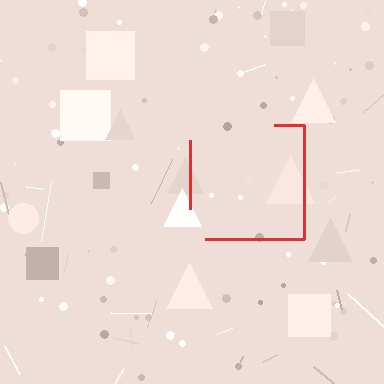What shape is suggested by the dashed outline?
The dashed outline suggests a square.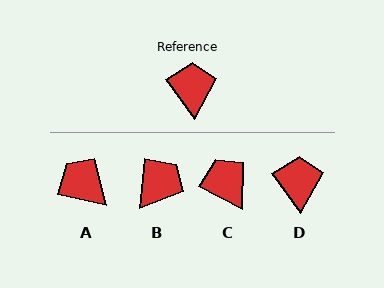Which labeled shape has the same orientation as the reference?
D.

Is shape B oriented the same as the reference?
No, it is off by about 42 degrees.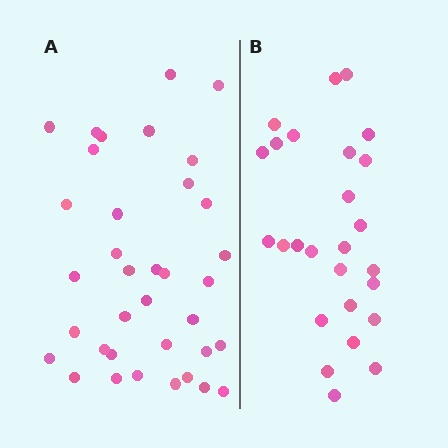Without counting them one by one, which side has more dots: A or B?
Region A (the left region) has more dots.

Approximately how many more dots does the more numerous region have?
Region A has roughly 10 or so more dots than region B.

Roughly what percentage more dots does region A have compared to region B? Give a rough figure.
About 40% more.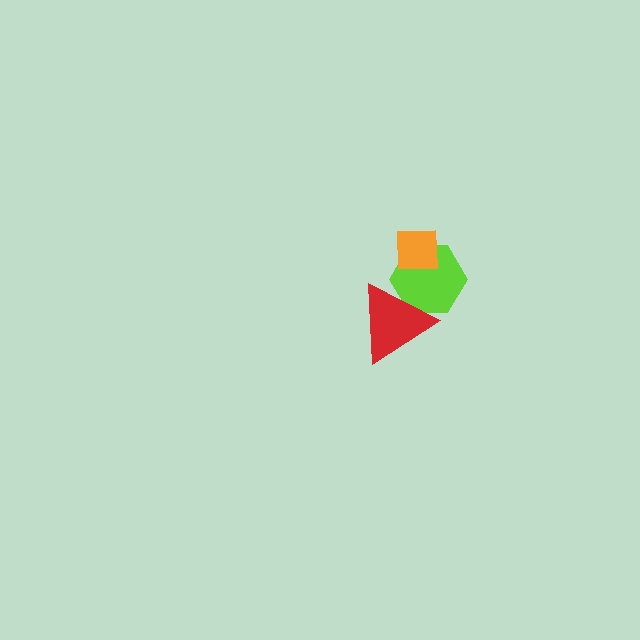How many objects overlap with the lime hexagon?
2 objects overlap with the lime hexagon.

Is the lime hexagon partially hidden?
Yes, it is partially covered by another shape.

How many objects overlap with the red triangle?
1 object overlaps with the red triangle.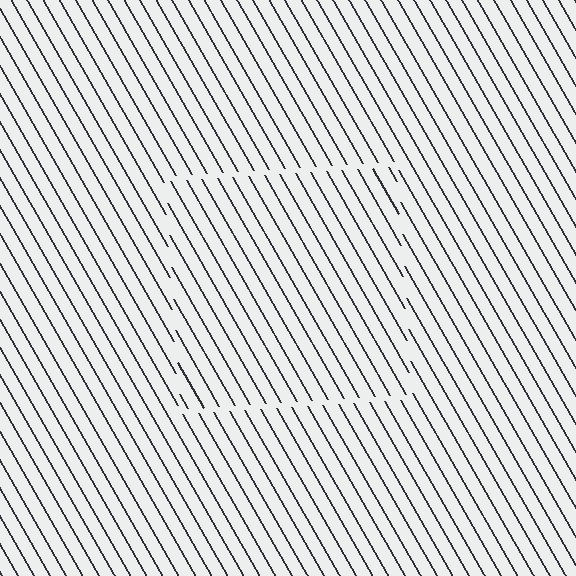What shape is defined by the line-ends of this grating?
An illusory square. The interior of the shape contains the same grating, shifted by half a period — the contour is defined by the phase discontinuity where line-ends from the inner and outer gratings abut.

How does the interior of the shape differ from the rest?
The interior of the shape contains the same grating, shifted by half a period — the contour is defined by the phase discontinuity where line-ends from the inner and outer gratings abut.